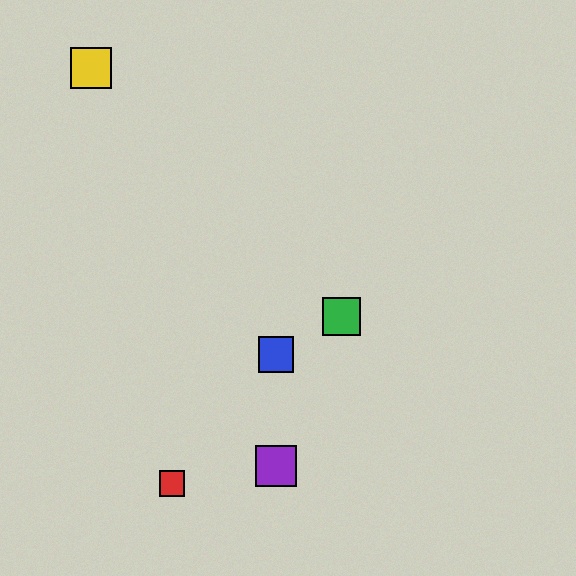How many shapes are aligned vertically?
2 shapes (the blue square, the purple square) are aligned vertically.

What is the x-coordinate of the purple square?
The purple square is at x≈276.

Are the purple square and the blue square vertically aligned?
Yes, both are at x≈276.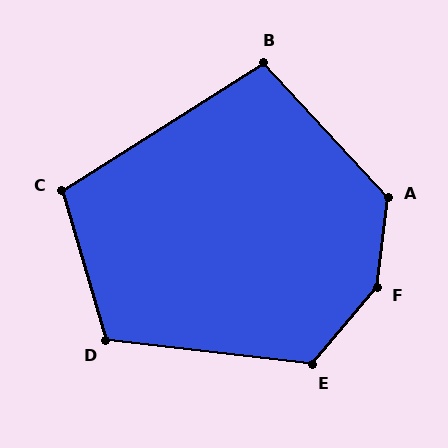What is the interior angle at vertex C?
Approximately 106 degrees (obtuse).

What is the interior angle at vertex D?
Approximately 113 degrees (obtuse).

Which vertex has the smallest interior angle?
B, at approximately 101 degrees.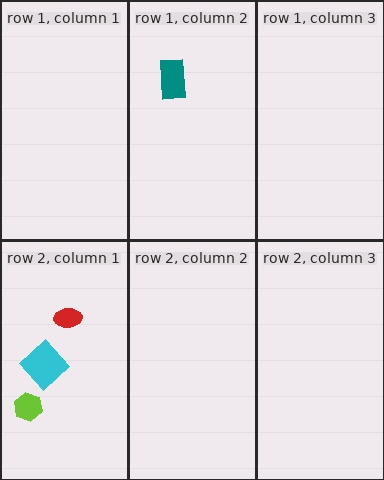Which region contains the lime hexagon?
The row 2, column 1 region.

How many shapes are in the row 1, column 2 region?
1.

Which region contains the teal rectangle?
The row 1, column 2 region.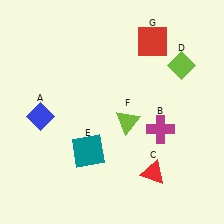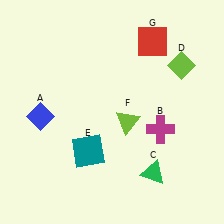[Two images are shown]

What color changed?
The triangle (C) changed from red in Image 1 to green in Image 2.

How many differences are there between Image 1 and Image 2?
There is 1 difference between the two images.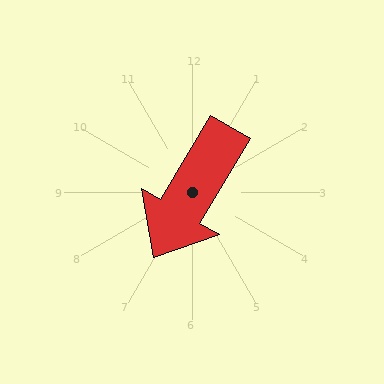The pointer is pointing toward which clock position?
Roughly 7 o'clock.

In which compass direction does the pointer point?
Southwest.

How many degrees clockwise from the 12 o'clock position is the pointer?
Approximately 211 degrees.